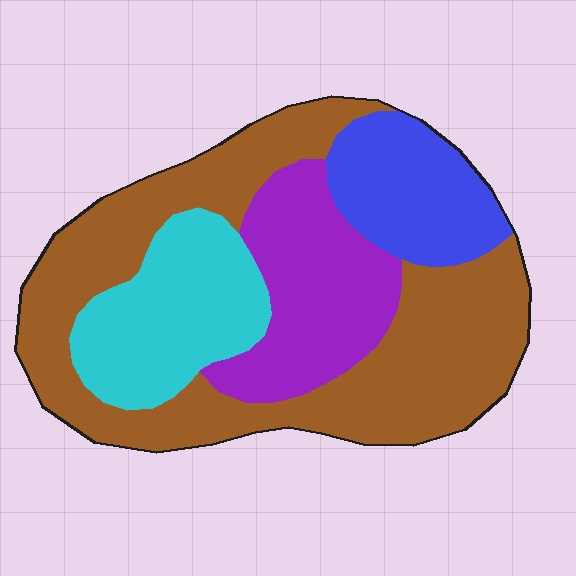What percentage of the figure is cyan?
Cyan covers roughly 20% of the figure.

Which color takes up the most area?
Brown, at roughly 50%.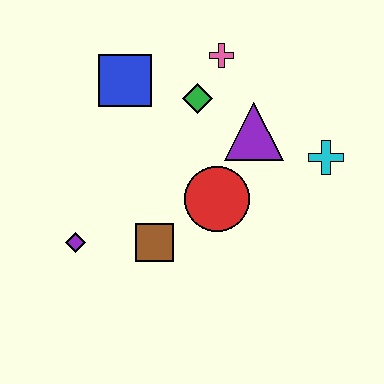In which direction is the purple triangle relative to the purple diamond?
The purple triangle is to the right of the purple diamond.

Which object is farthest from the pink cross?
The purple diamond is farthest from the pink cross.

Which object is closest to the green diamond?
The pink cross is closest to the green diamond.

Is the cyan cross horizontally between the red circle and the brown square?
No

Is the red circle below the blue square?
Yes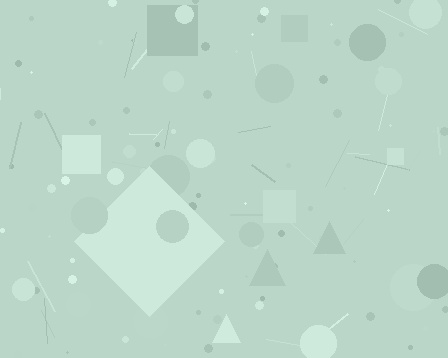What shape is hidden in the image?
A diamond is hidden in the image.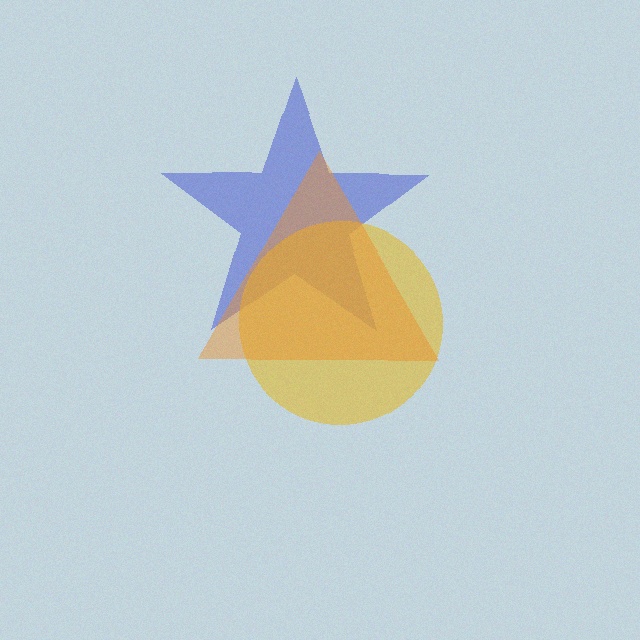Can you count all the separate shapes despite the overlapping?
Yes, there are 3 separate shapes.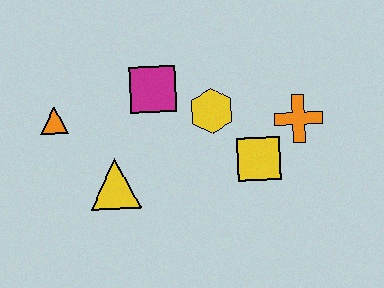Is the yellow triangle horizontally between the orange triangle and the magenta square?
Yes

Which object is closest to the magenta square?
The yellow hexagon is closest to the magenta square.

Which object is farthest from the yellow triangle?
The orange cross is farthest from the yellow triangle.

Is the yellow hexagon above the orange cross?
Yes